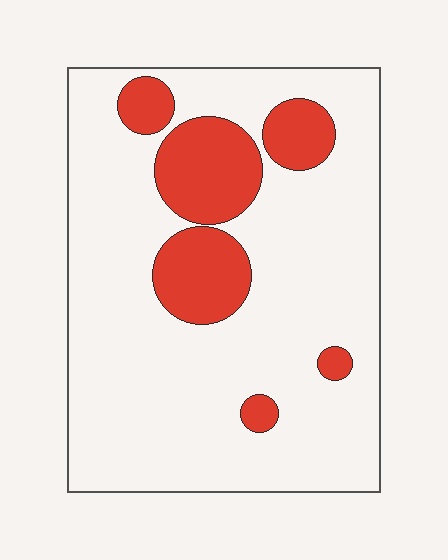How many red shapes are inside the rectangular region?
6.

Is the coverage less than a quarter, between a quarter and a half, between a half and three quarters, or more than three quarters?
Less than a quarter.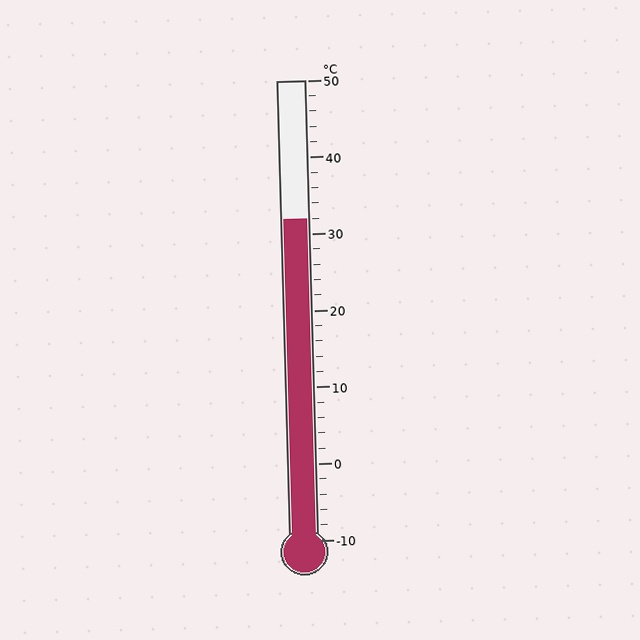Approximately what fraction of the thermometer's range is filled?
The thermometer is filled to approximately 70% of its range.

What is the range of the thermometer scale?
The thermometer scale ranges from -10°C to 50°C.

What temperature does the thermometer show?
The thermometer shows approximately 32°C.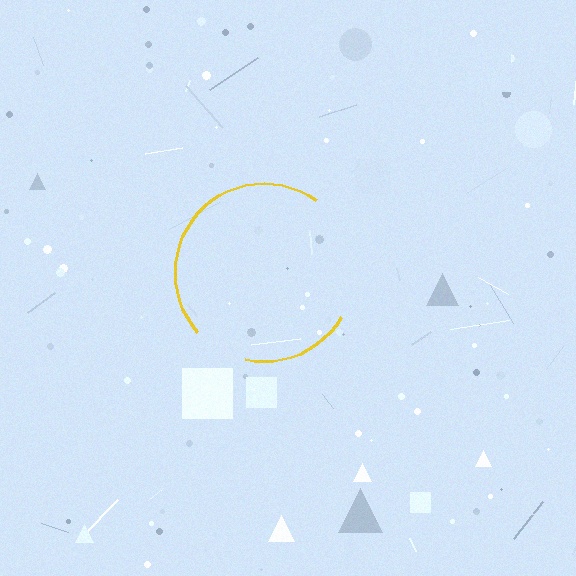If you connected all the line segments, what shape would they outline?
They would outline a circle.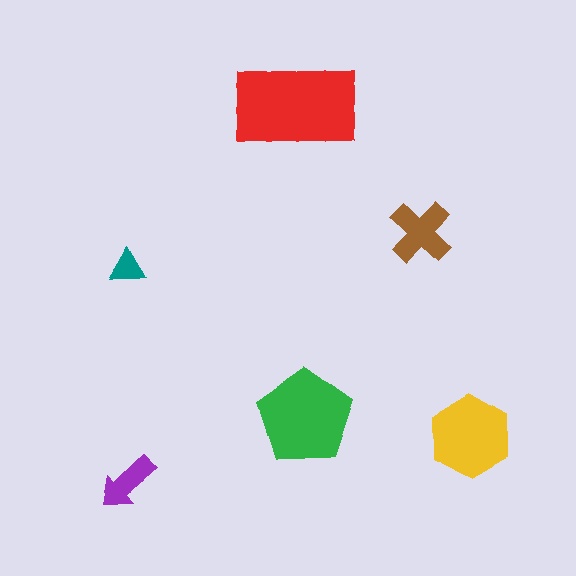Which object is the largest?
The red rectangle.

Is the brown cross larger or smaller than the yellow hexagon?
Smaller.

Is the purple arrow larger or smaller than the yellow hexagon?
Smaller.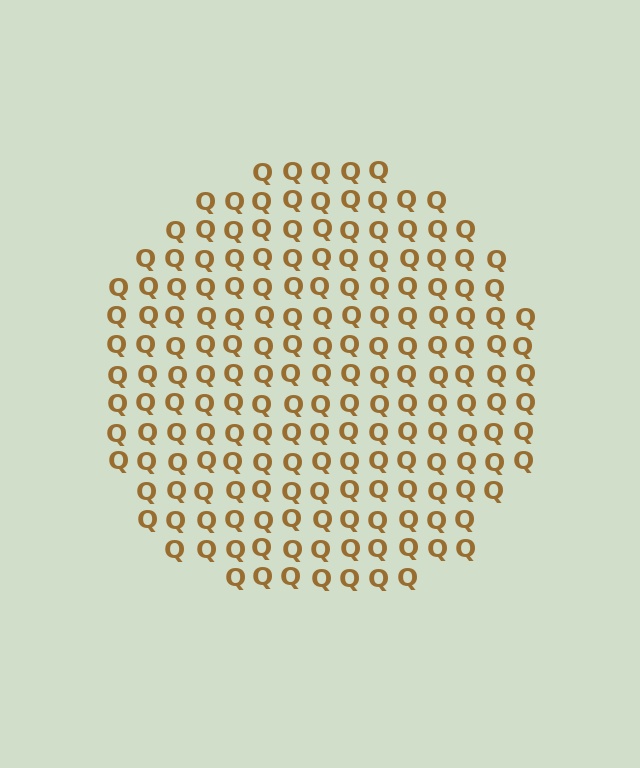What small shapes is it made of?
It is made of small letter Q's.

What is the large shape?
The large shape is a circle.